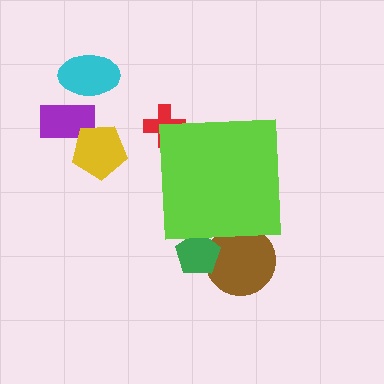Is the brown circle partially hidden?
Yes, the brown circle is partially hidden behind the lime square.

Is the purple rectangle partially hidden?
No, the purple rectangle is fully visible.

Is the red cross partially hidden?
Yes, the red cross is partially hidden behind the lime square.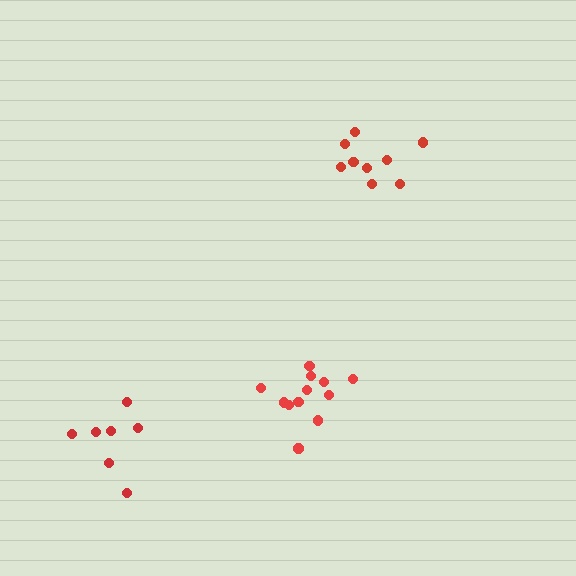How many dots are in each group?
Group 1: 12 dots, Group 2: 9 dots, Group 3: 7 dots (28 total).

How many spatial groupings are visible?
There are 3 spatial groupings.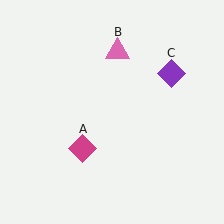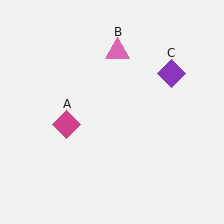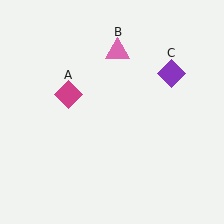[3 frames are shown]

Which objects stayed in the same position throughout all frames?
Pink triangle (object B) and purple diamond (object C) remained stationary.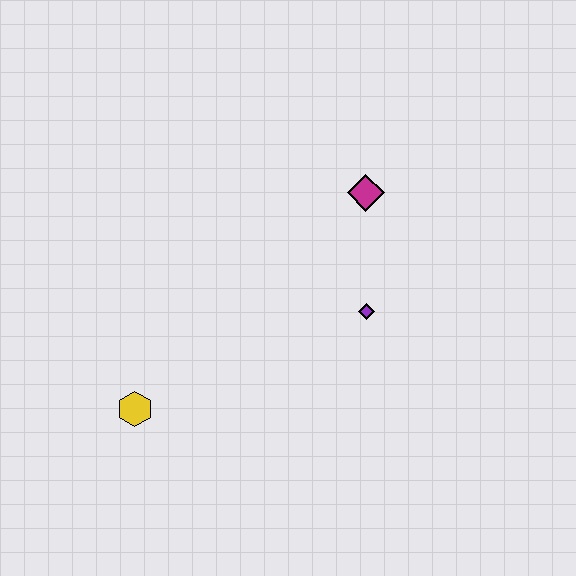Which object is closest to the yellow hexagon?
The purple diamond is closest to the yellow hexagon.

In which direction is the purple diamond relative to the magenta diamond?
The purple diamond is below the magenta diamond.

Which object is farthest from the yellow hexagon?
The magenta diamond is farthest from the yellow hexagon.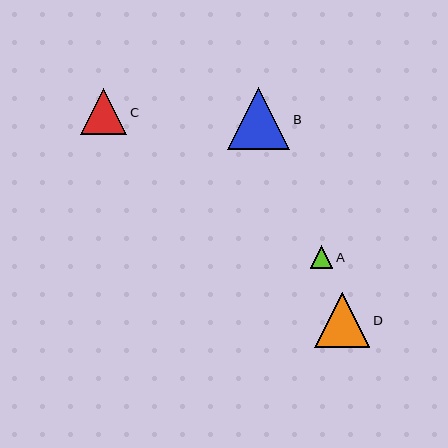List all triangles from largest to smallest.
From largest to smallest: B, D, C, A.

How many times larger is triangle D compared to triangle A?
Triangle D is approximately 2.4 times the size of triangle A.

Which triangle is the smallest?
Triangle A is the smallest with a size of approximately 23 pixels.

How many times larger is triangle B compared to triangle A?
Triangle B is approximately 2.8 times the size of triangle A.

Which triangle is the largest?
Triangle B is the largest with a size of approximately 62 pixels.